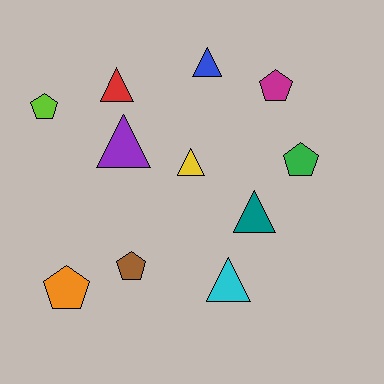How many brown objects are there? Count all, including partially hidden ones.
There is 1 brown object.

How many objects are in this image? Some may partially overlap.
There are 11 objects.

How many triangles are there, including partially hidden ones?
There are 6 triangles.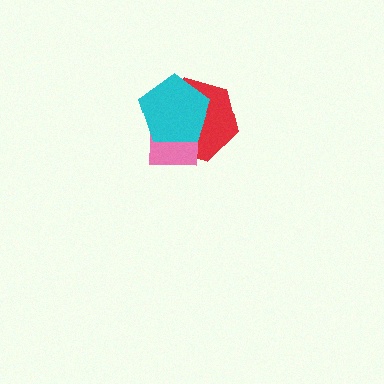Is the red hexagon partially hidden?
Yes, it is partially covered by another shape.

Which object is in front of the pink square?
The cyan pentagon is in front of the pink square.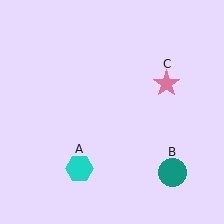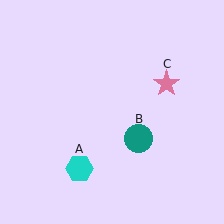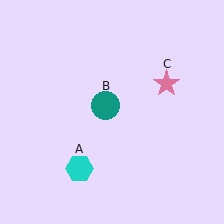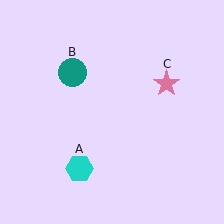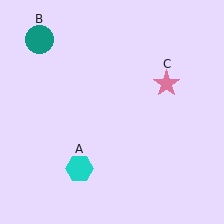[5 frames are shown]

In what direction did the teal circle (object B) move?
The teal circle (object B) moved up and to the left.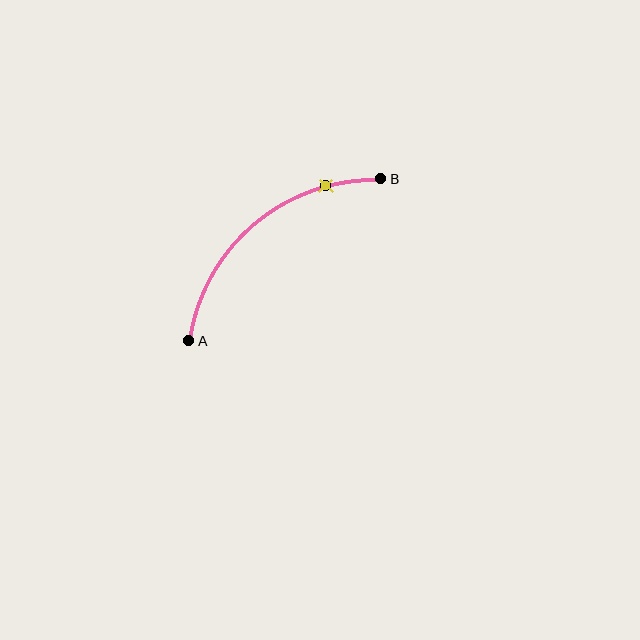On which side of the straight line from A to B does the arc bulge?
The arc bulges above and to the left of the straight line connecting A and B.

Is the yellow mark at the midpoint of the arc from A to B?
No. The yellow mark lies on the arc but is closer to endpoint B. The arc midpoint would be at the point on the curve equidistant along the arc from both A and B.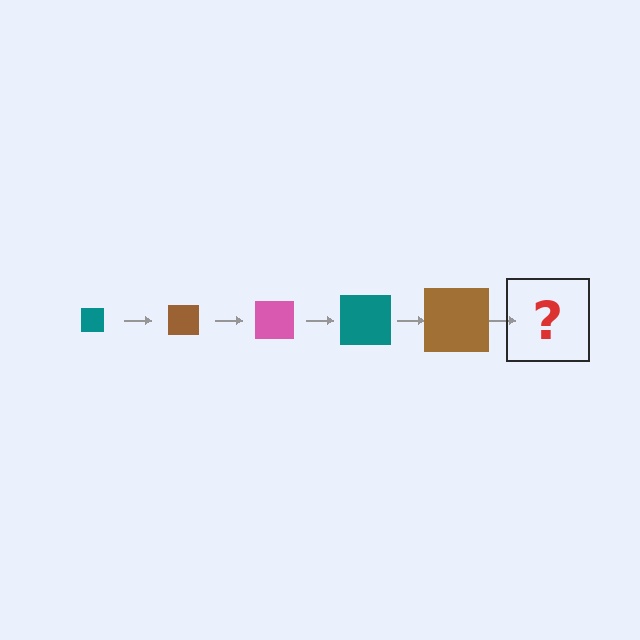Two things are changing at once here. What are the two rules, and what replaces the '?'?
The two rules are that the square grows larger each step and the color cycles through teal, brown, and pink. The '?' should be a pink square, larger than the previous one.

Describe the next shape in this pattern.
It should be a pink square, larger than the previous one.